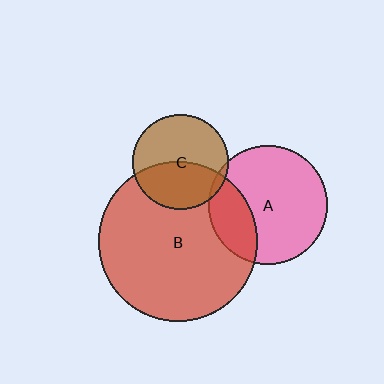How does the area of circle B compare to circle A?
Approximately 1.8 times.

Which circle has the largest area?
Circle B (red).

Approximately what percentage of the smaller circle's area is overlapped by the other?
Approximately 45%.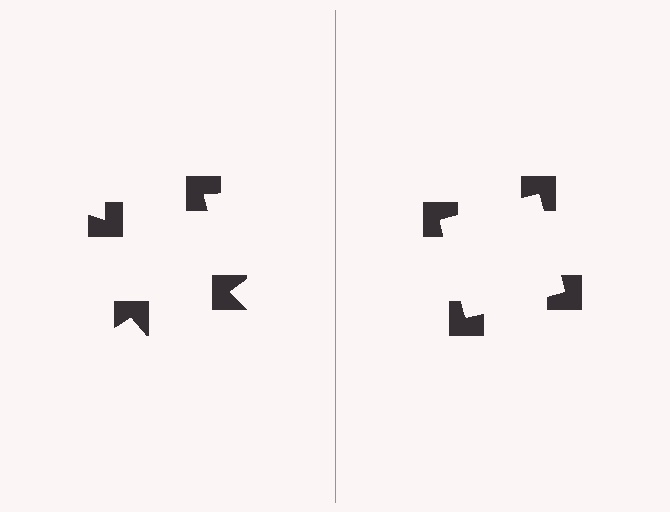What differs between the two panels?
The notched squares are positioned identically on both sides; only the wedge orientations differ. On the right they align to a square; on the left they are misaligned.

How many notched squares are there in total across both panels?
8 — 4 on each side.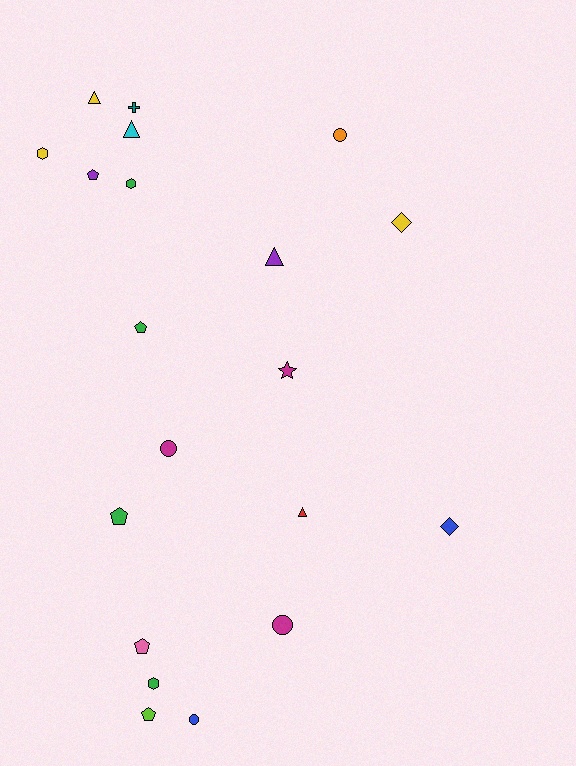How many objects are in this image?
There are 20 objects.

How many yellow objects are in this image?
There are 3 yellow objects.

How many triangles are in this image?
There are 4 triangles.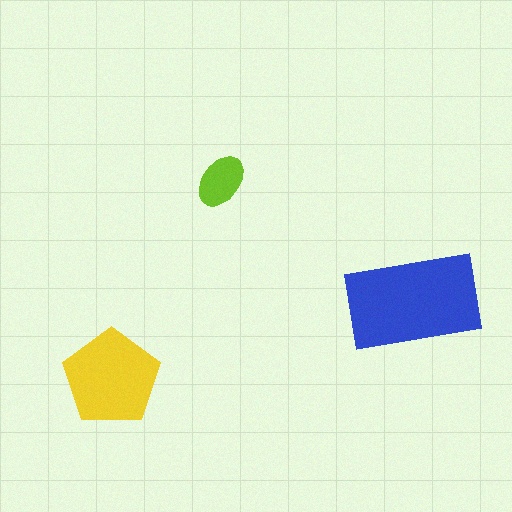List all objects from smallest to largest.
The lime ellipse, the yellow pentagon, the blue rectangle.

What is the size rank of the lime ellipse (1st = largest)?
3rd.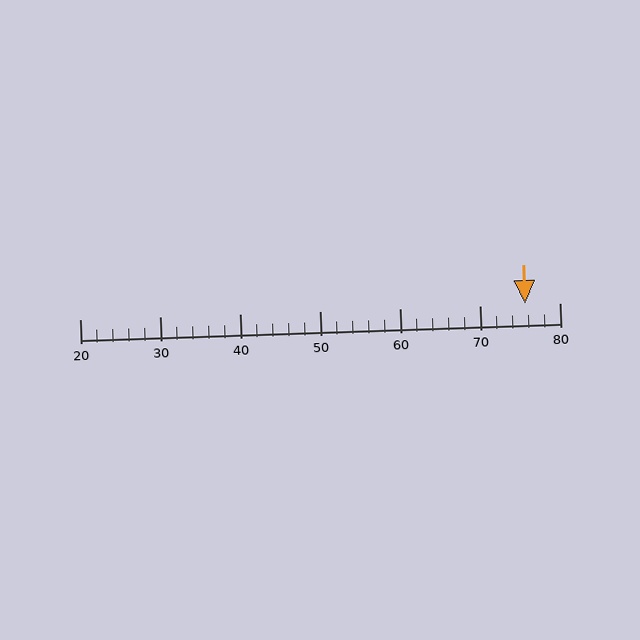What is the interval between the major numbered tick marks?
The major tick marks are spaced 10 units apart.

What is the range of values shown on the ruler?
The ruler shows values from 20 to 80.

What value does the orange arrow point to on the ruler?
The orange arrow points to approximately 76.